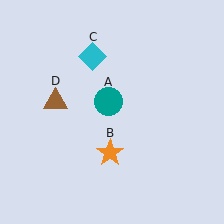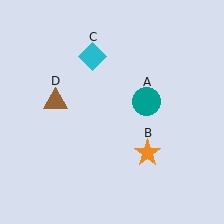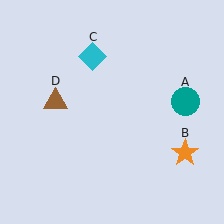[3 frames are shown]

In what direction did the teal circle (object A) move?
The teal circle (object A) moved right.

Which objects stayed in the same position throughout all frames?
Cyan diamond (object C) and brown triangle (object D) remained stationary.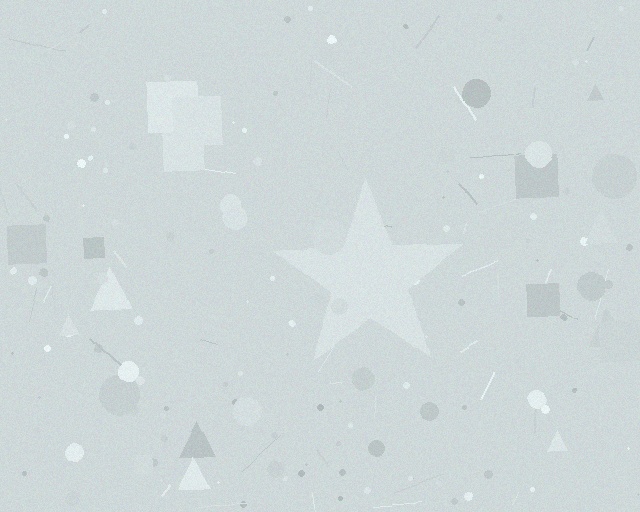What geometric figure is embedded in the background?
A star is embedded in the background.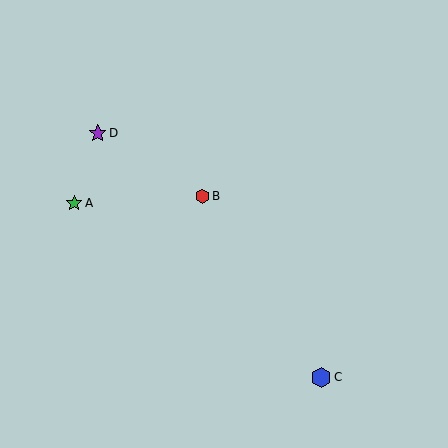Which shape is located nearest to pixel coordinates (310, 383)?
The blue hexagon (labeled C) at (321, 377) is nearest to that location.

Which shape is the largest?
The blue hexagon (labeled C) is the largest.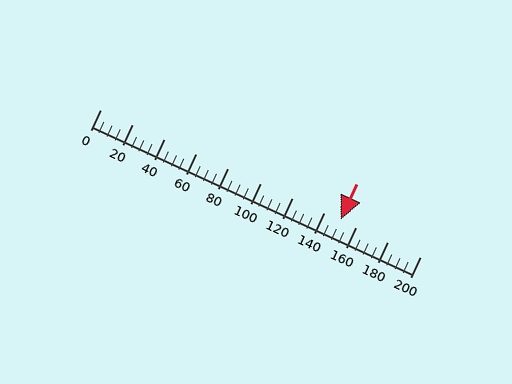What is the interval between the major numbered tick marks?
The major tick marks are spaced 20 units apart.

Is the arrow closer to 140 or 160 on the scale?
The arrow is closer to 160.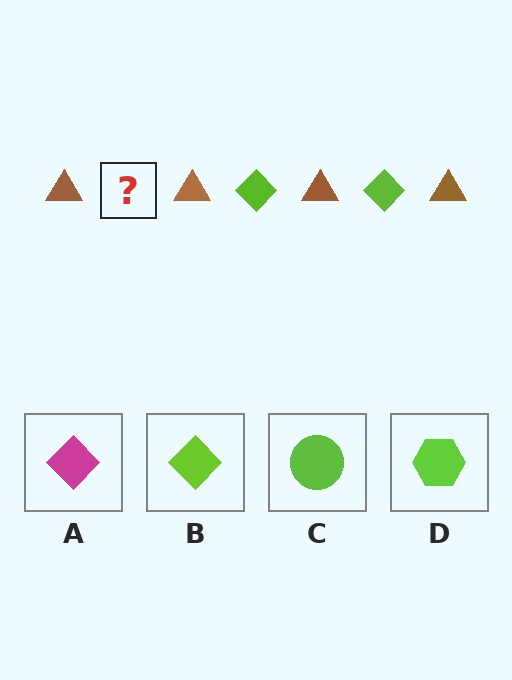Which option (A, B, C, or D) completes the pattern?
B.